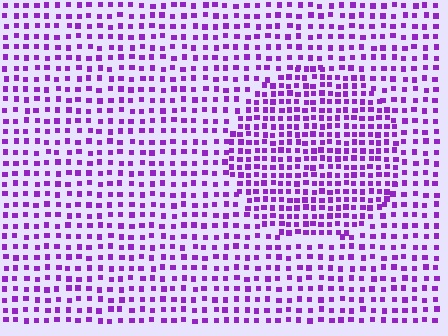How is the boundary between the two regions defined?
The boundary is defined by a change in element density (approximately 1.7x ratio). All elements are the same color, size, and shape.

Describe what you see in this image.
The image contains small purple elements arranged at two different densities. A circle-shaped region is visible where the elements are more densely packed than the surrounding area.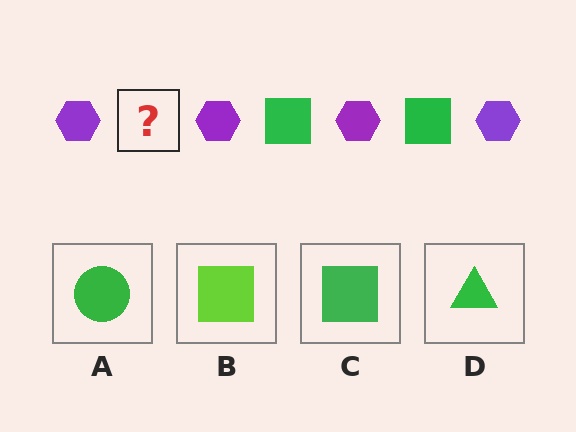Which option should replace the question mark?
Option C.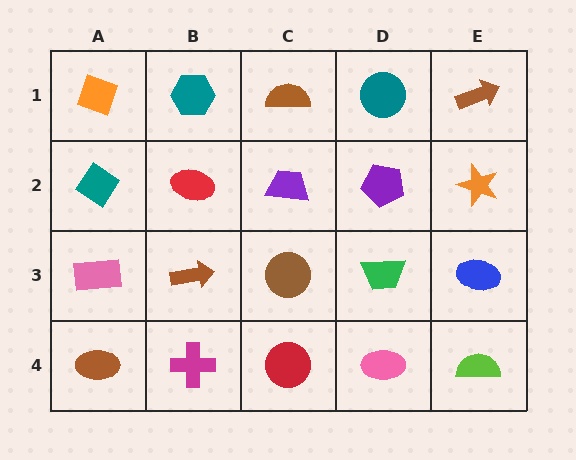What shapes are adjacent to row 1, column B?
A red ellipse (row 2, column B), an orange diamond (row 1, column A), a brown semicircle (row 1, column C).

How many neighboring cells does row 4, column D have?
3.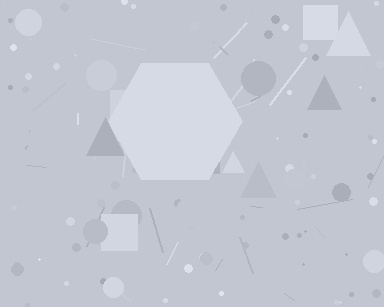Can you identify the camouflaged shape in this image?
The camouflaged shape is a hexagon.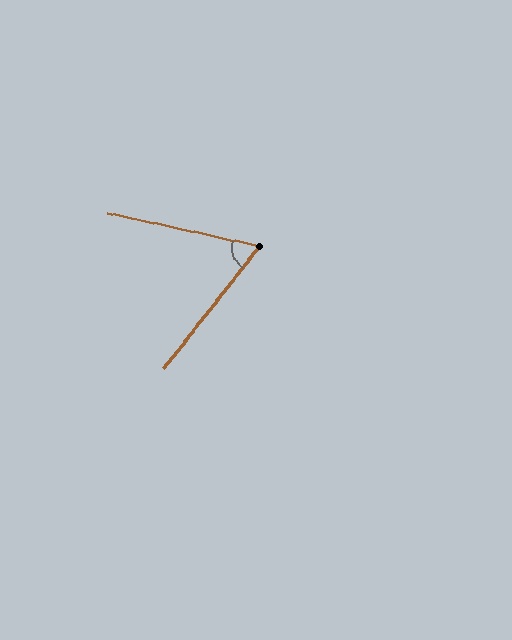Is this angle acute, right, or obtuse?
It is acute.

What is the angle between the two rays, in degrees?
Approximately 64 degrees.